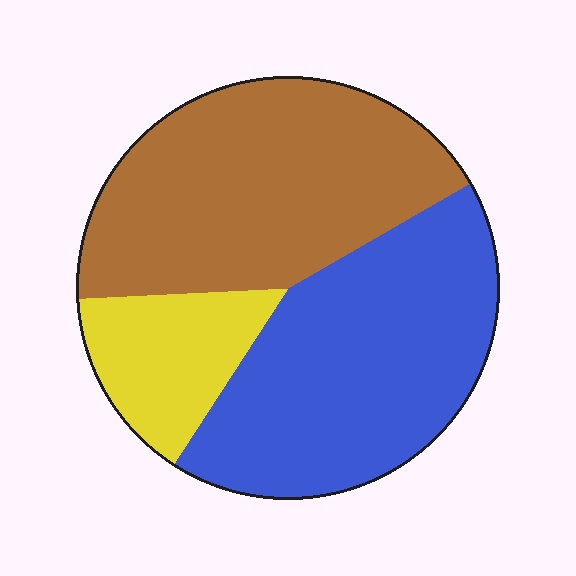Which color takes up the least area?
Yellow, at roughly 15%.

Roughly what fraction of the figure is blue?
Blue takes up about two fifths (2/5) of the figure.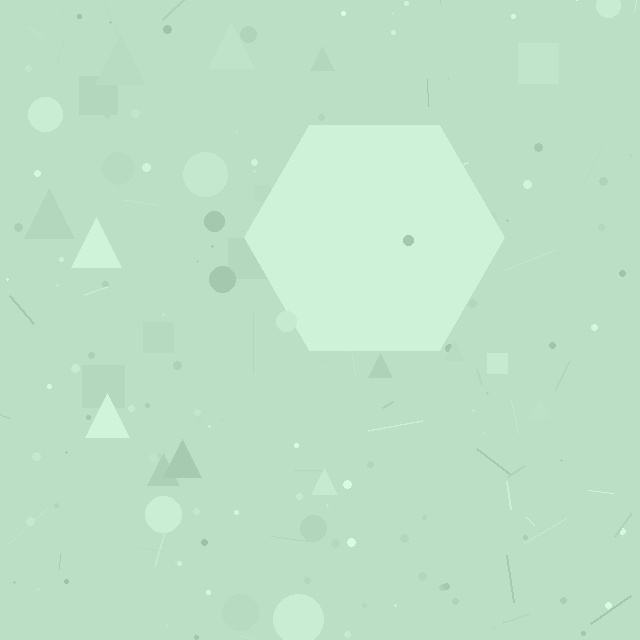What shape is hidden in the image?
A hexagon is hidden in the image.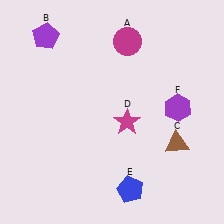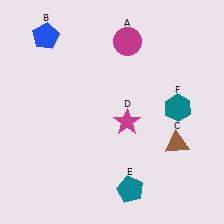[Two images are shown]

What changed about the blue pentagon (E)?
In Image 1, E is blue. In Image 2, it changed to teal.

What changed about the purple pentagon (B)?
In Image 1, B is purple. In Image 2, it changed to blue.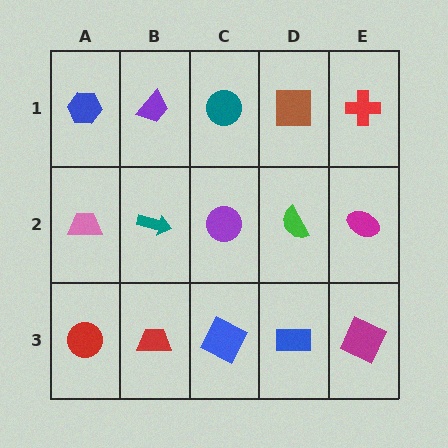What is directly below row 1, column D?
A green semicircle.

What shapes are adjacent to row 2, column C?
A teal circle (row 1, column C), a blue square (row 3, column C), a teal arrow (row 2, column B), a green semicircle (row 2, column D).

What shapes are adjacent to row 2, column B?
A purple trapezoid (row 1, column B), a red trapezoid (row 3, column B), a pink trapezoid (row 2, column A), a purple circle (row 2, column C).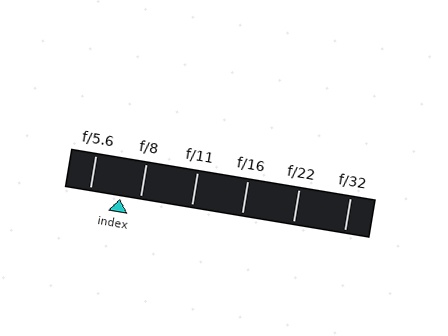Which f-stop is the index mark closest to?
The index mark is closest to f/8.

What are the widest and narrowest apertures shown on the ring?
The widest aperture shown is f/5.6 and the narrowest is f/32.